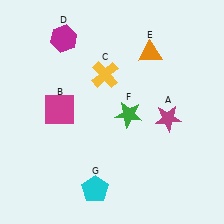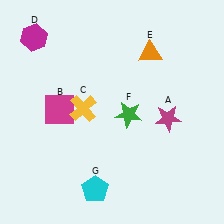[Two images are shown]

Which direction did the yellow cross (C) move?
The yellow cross (C) moved down.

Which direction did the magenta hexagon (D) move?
The magenta hexagon (D) moved left.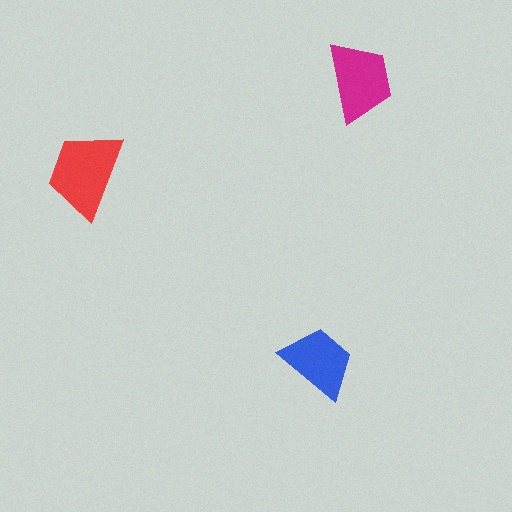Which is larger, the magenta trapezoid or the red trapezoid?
The red one.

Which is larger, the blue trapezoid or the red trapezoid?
The red one.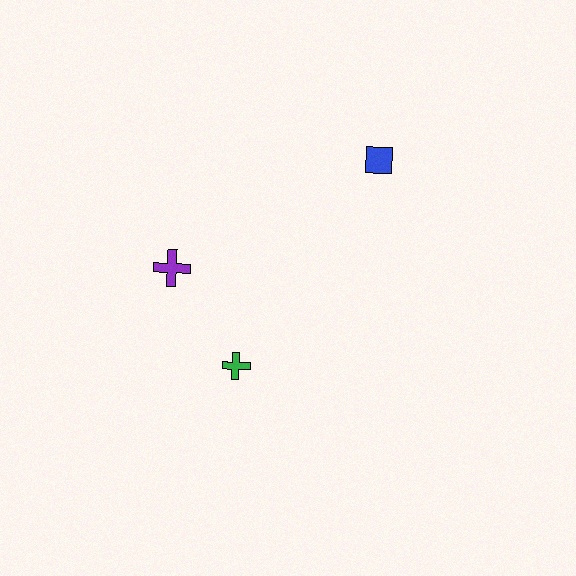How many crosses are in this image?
There are 2 crosses.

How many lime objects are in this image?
There are no lime objects.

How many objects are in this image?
There are 3 objects.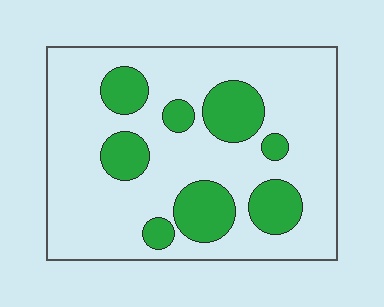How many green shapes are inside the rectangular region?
8.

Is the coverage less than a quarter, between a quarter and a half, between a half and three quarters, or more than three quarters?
Less than a quarter.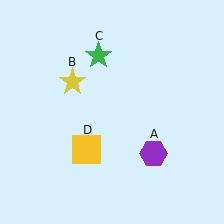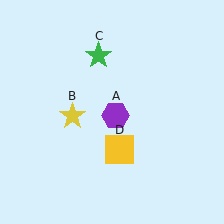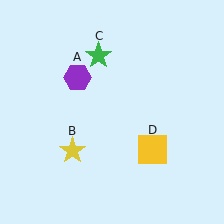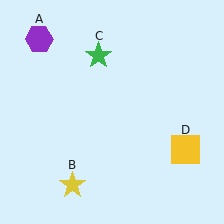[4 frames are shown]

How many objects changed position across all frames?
3 objects changed position: purple hexagon (object A), yellow star (object B), yellow square (object D).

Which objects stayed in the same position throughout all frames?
Green star (object C) remained stationary.